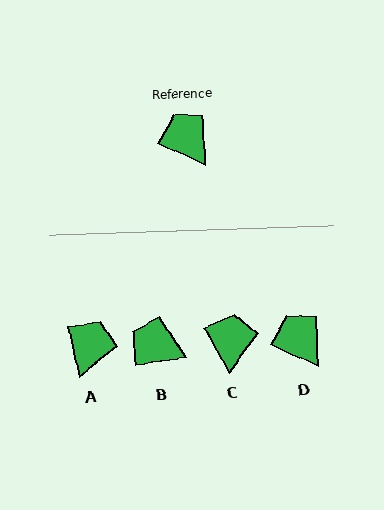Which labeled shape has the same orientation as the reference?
D.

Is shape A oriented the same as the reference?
No, it is off by about 53 degrees.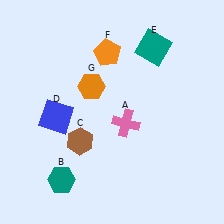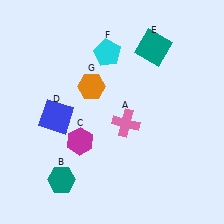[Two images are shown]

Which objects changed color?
C changed from brown to magenta. F changed from orange to cyan.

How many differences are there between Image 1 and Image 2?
There are 2 differences between the two images.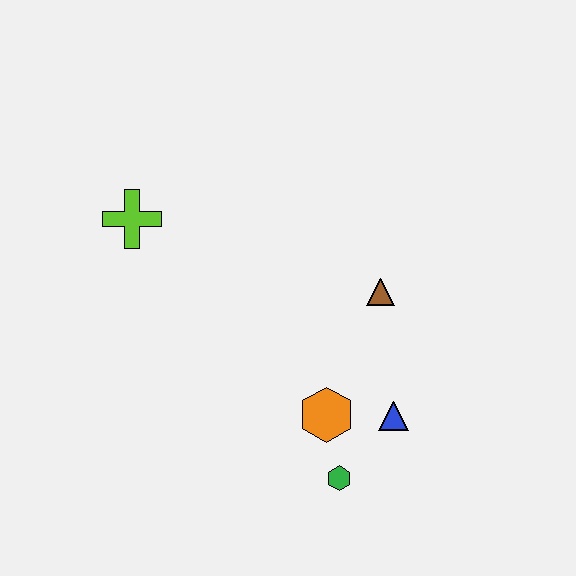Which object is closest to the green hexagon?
The orange hexagon is closest to the green hexagon.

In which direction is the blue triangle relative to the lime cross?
The blue triangle is to the right of the lime cross.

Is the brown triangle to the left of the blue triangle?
Yes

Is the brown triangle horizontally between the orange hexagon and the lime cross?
No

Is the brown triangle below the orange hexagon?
No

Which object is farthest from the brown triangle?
The lime cross is farthest from the brown triangle.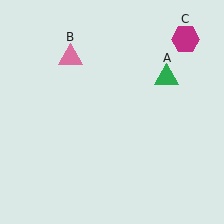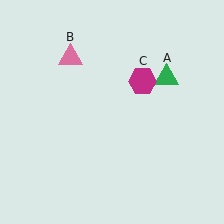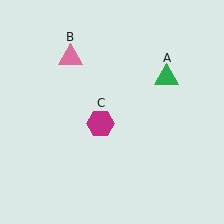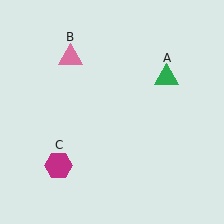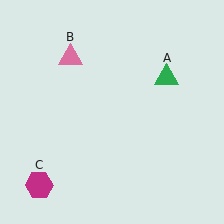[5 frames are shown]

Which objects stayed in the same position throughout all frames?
Green triangle (object A) and pink triangle (object B) remained stationary.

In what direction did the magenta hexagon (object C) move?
The magenta hexagon (object C) moved down and to the left.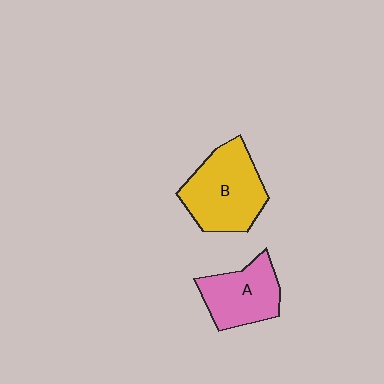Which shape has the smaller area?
Shape A (pink).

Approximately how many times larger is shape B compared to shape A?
Approximately 1.3 times.